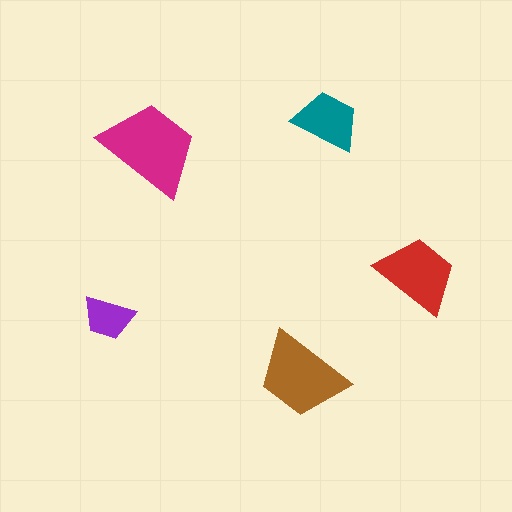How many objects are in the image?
There are 5 objects in the image.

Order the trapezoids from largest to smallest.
the magenta one, the brown one, the red one, the teal one, the purple one.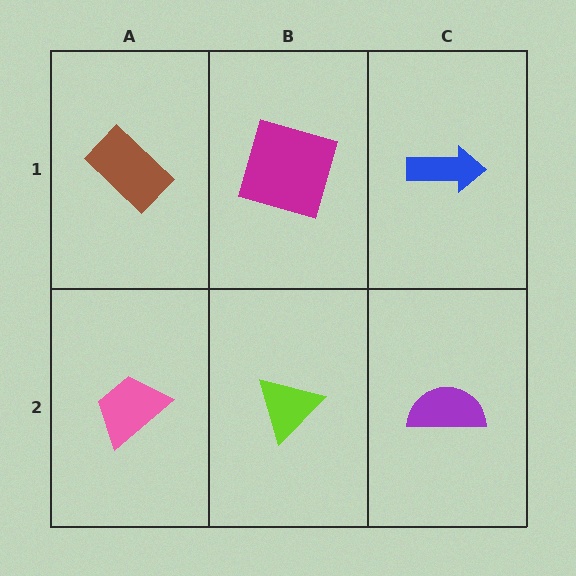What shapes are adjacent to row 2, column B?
A magenta square (row 1, column B), a pink trapezoid (row 2, column A), a purple semicircle (row 2, column C).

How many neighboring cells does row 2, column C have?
2.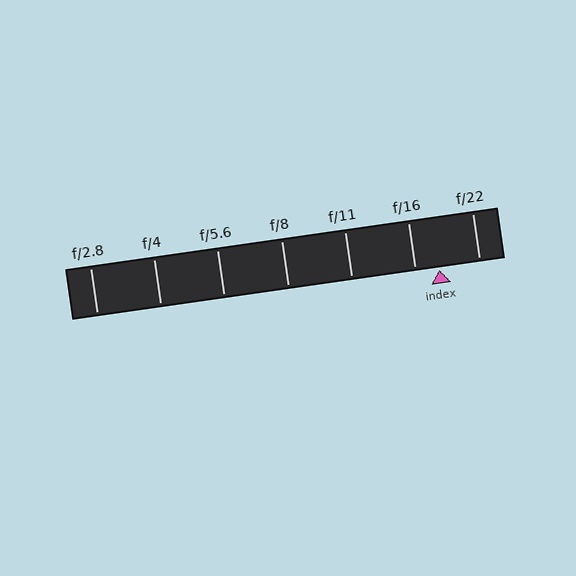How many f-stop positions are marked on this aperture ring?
There are 7 f-stop positions marked.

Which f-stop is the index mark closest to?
The index mark is closest to f/16.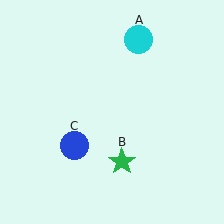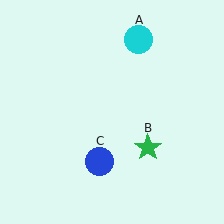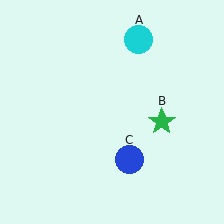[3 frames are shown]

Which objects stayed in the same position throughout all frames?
Cyan circle (object A) remained stationary.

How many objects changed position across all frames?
2 objects changed position: green star (object B), blue circle (object C).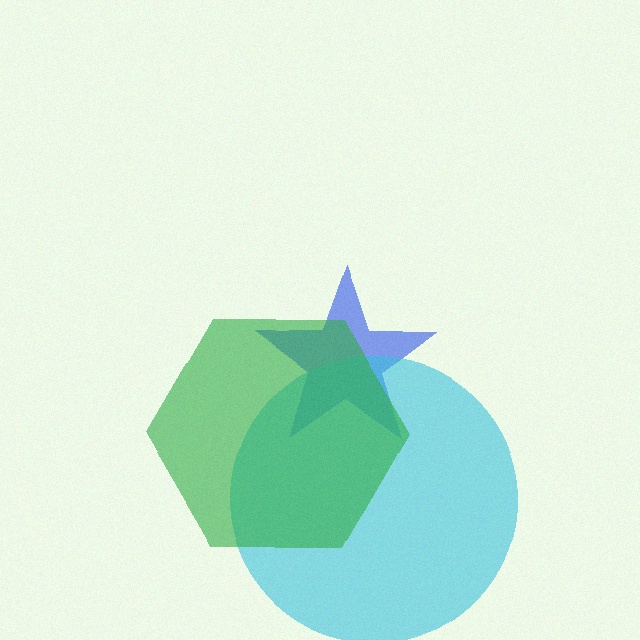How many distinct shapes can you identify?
There are 3 distinct shapes: a blue star, a cyan circle, a green hexagon.